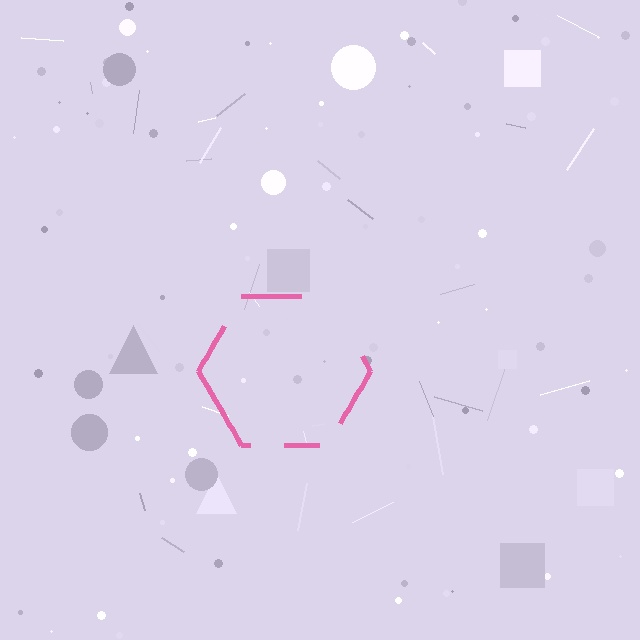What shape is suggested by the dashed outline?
The dashed outline suggests a hexagon.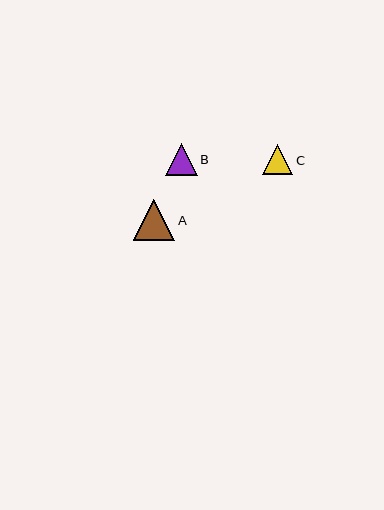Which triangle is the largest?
Triangle A is the largest with a size of approximately 41 pixels.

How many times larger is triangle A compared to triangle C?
Triangle A is approximately 1.4 times the size of triangle C.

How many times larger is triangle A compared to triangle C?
Triangle A is approximately 1.4 times the size of triangle C.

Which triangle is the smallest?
Triangle C is the smallest with a size of approximately 30 pixels.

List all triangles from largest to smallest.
From largest to smallest: A, B, C.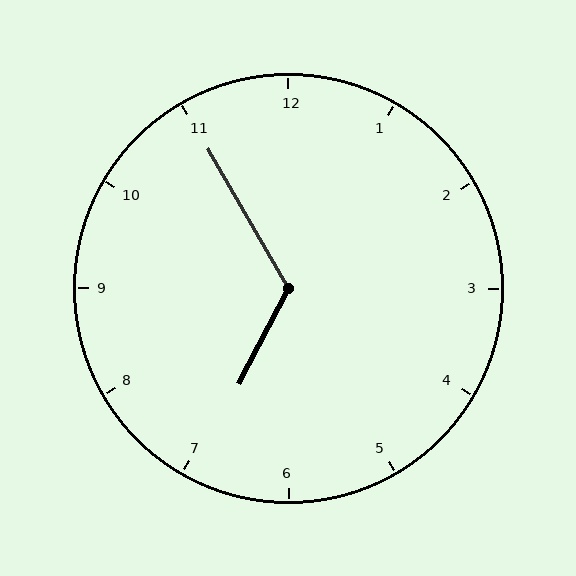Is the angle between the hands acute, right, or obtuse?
It is obtuse.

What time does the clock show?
6:55.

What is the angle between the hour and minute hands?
Approximately 122 degrees.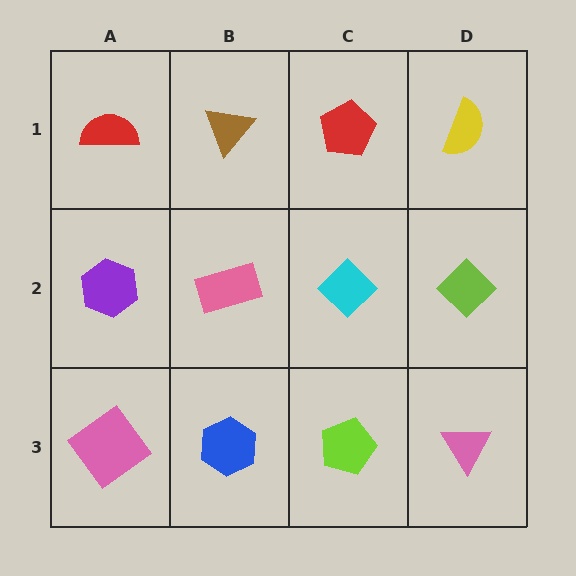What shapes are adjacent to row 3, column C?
A cyan diamond (row 2, column C), a blue hexagon (row 3, column B), a pink triangle (row 3, column D).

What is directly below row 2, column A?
A pink diamond.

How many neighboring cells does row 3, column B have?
3.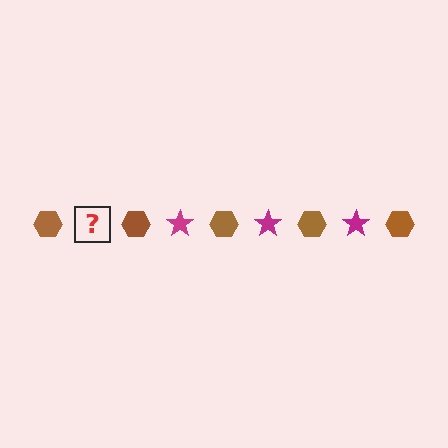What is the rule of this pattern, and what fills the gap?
The rule is that the pattern alternates between brown hexagon and magenta star. The gap should be filled with a magenta star.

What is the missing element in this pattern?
The missing element is a magenta star.